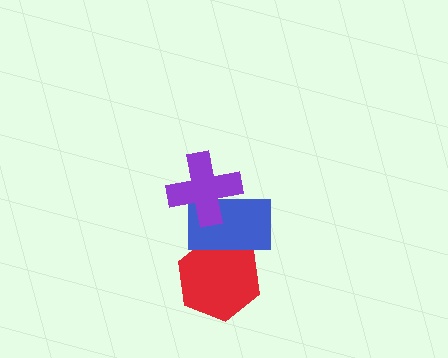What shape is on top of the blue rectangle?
The purple cross is on top of the blue rectangle.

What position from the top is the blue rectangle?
The blue rectangle is 2nd from the top.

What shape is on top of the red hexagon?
The blue rectangle is on top of the red hexagon.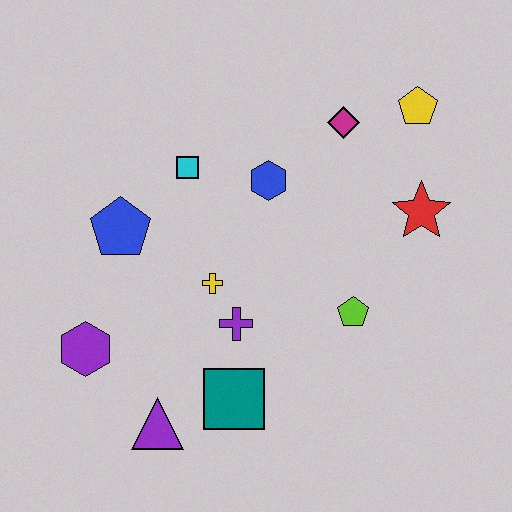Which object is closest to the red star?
The yellow pentagon is closest to the red star.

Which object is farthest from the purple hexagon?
The yellow pentagon is farthest from the purple hexagon.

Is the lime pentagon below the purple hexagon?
No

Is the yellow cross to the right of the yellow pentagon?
No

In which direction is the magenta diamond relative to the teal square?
The magenta diamond is above the teal square.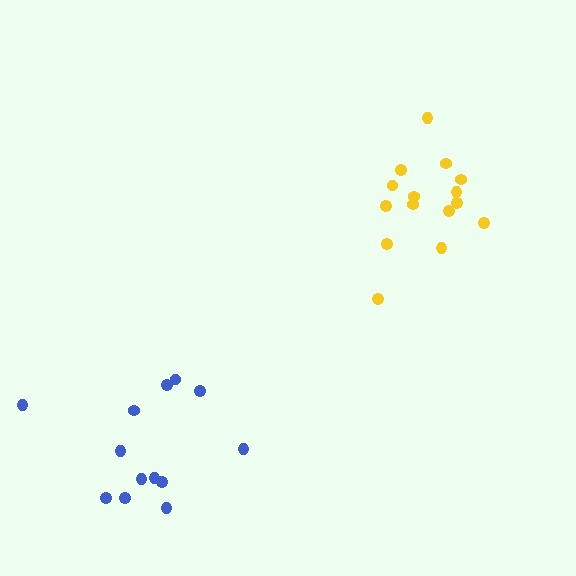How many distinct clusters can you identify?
There are 2 distinct clusters.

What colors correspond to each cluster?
The clusters are colored: yellow, blue.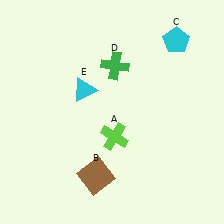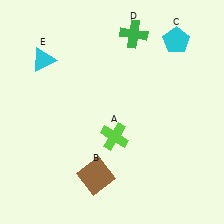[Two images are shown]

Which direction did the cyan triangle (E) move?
The cyan triangle (E) moved left.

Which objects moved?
The objects that moved are: the green cross (D), the cyan triangle (E).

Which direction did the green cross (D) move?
The green cross (D) moved up.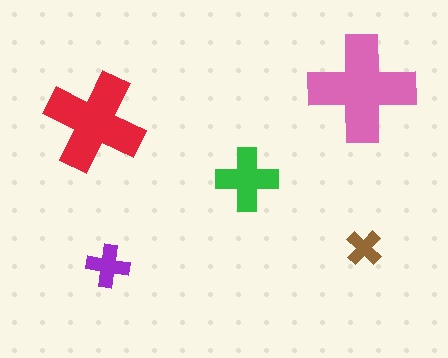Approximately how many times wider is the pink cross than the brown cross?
About 3 times wider.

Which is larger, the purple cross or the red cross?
The red one.